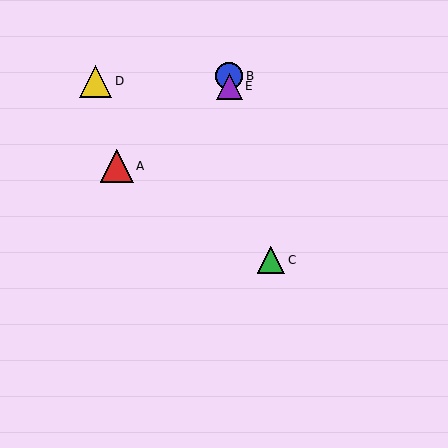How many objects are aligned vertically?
2 objects (B, E) are aligned vertically.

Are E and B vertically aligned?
Yes, both are at x≈229.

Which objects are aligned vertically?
Objects B, E are aligned vertically.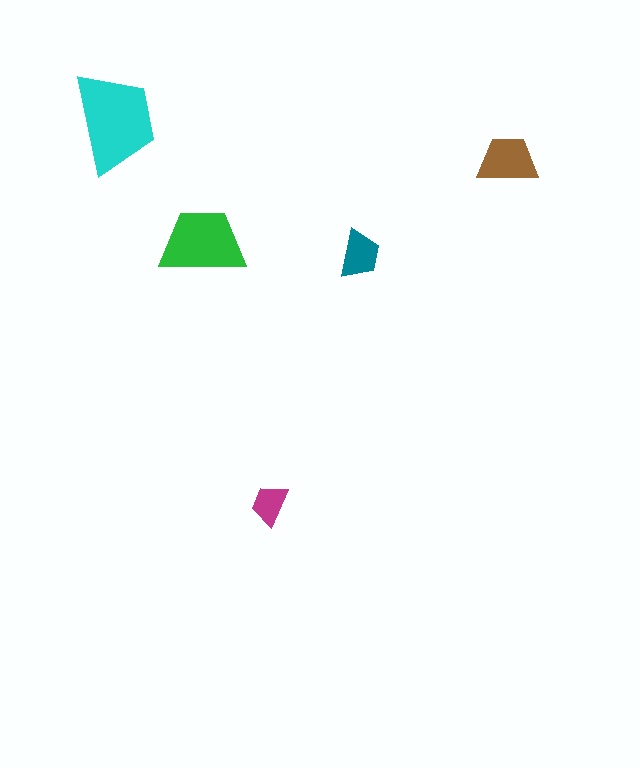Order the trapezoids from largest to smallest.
the cyan one, the green one, the brown one, the teal one, the magenta one.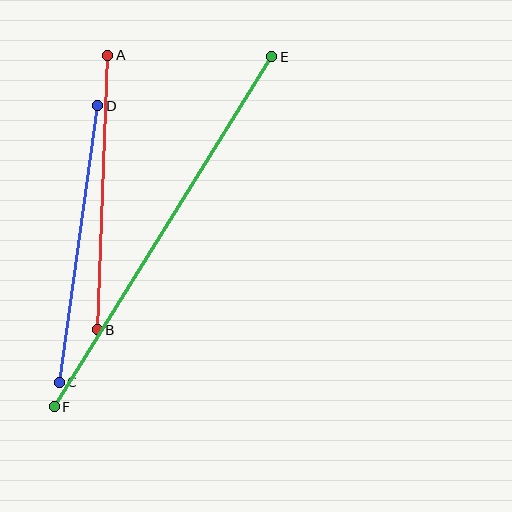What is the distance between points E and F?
The distance is approximately 412 pixels.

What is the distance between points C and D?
The distance is approximately 279 pixels.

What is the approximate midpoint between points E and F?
The midpoint is at approximately (163, 232) pixels.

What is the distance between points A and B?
The distance is approximately 275 pixels.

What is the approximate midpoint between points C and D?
The midpoint is at approximately (79, 244) pixels.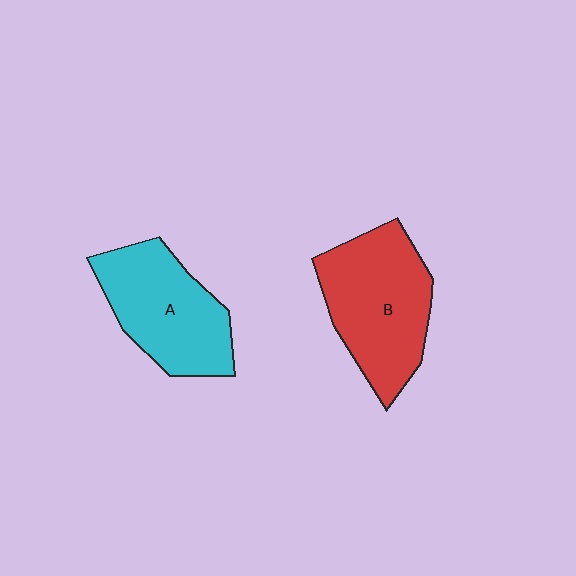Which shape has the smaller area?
Shape A (cyan).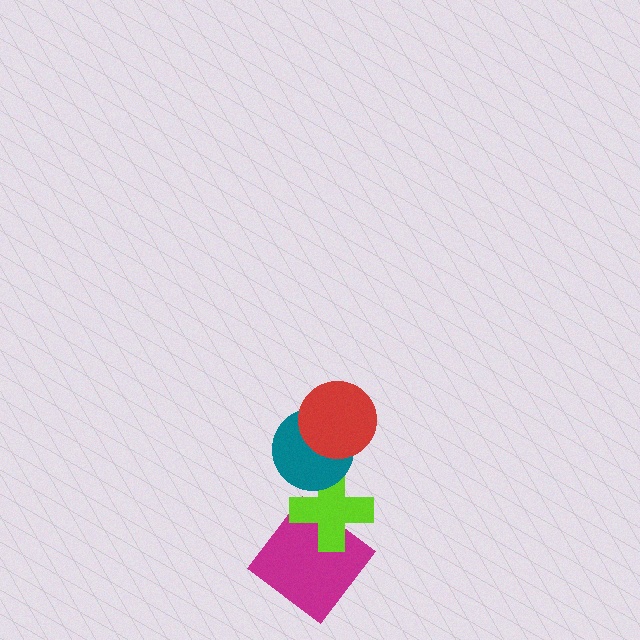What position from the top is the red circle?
The red circle is 1st from the top.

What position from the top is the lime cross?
The lime cross is 3rd from the top.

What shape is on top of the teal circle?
The red circle is on top of the teal circle.